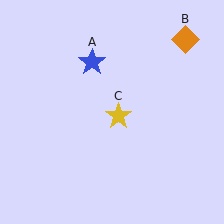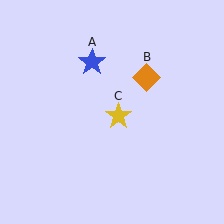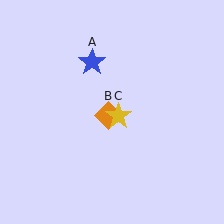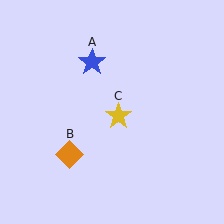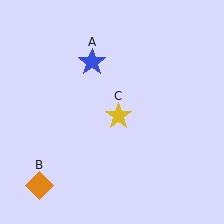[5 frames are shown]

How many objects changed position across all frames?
1 object changed position: orange diamond (object B).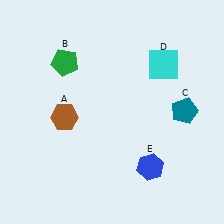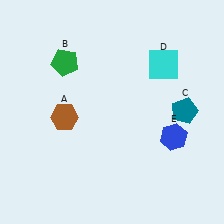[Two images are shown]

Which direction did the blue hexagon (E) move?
The blue hexagon (E) moved up.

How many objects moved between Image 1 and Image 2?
1 object moved between the two images.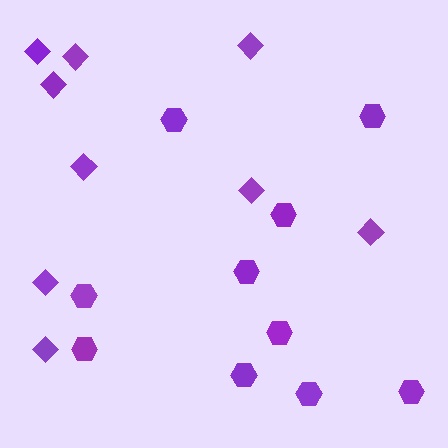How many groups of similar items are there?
There are 2 groups: one group of hexagons (10) and one group of diamonds (9).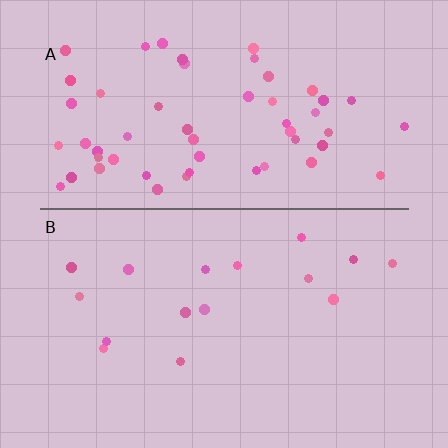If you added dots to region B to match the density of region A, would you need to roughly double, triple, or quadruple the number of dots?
Approximately triple.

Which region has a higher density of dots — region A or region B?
A (the top).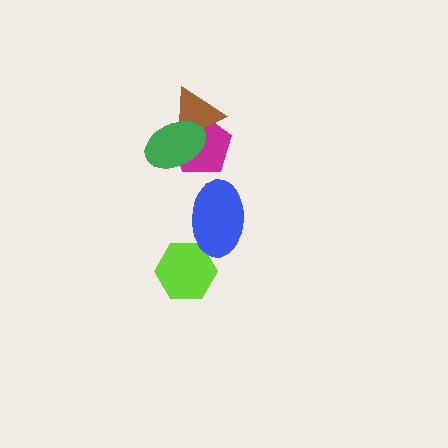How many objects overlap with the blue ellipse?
1 object overlaps with the blue ellipse.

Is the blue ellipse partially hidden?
No, no other shape covers it.